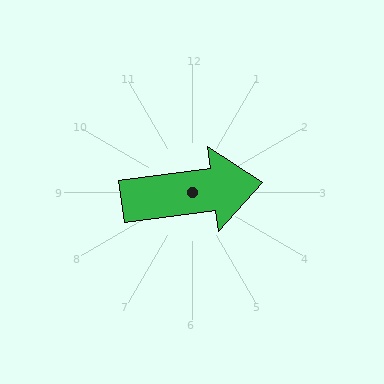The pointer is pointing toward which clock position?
Roughly 3 o'clock.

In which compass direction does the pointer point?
East.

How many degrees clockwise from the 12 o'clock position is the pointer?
Approximately 83 degrees.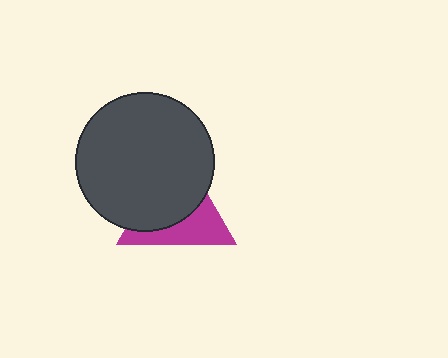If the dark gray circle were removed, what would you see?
You would see the complete magenta triangle.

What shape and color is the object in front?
The object in front is a dark gray circle.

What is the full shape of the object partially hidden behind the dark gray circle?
The partially hidden object is a magenta triangle.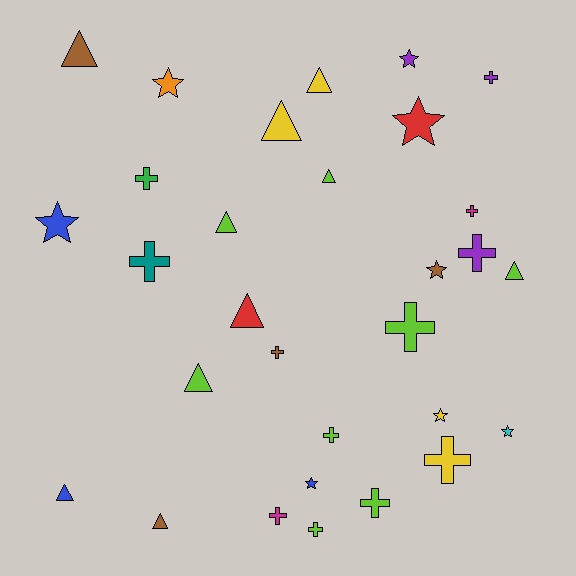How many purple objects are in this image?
There are 3 purple objects.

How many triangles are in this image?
There are 10 triangles.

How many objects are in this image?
There are 30 objects.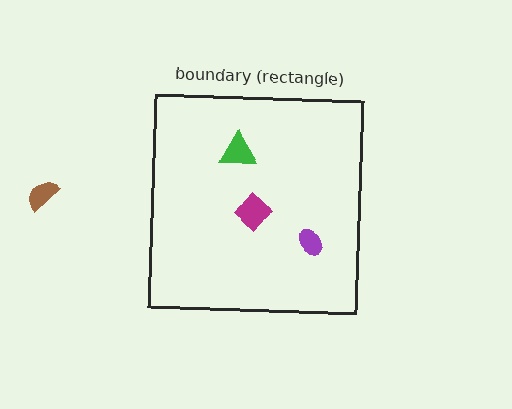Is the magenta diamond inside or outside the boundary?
Inside.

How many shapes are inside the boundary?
3 inside, 1 outside.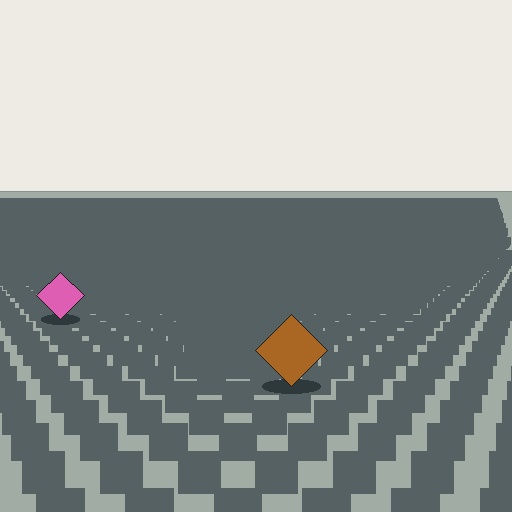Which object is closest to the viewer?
The brown diamond is closest. The texture marks near it are larger and more spread out.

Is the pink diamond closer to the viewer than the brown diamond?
No. The brown diamond is closer — you can tell from the texture gradient: the ground texture is coarser near it.